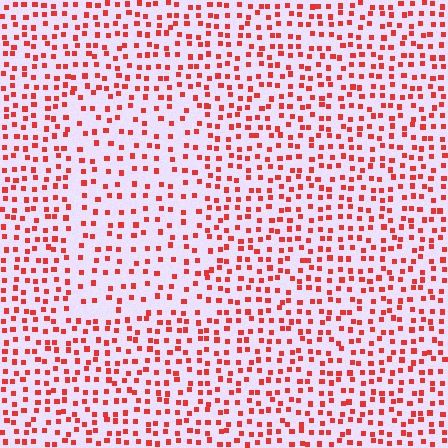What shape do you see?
I see a rectangle.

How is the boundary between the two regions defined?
The boundary is defined by a change in element density (approximately 1.6x ratio). All elements are the same color, size, and shape.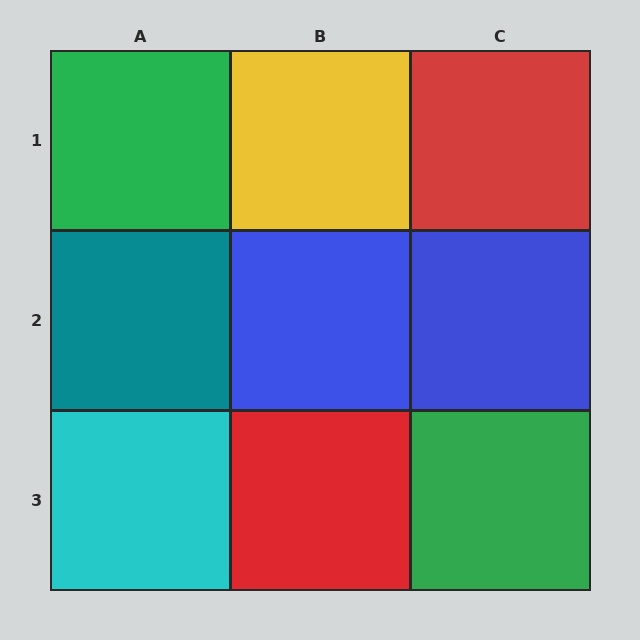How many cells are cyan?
1 cell is cyan.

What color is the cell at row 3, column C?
Green.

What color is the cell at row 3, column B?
Red.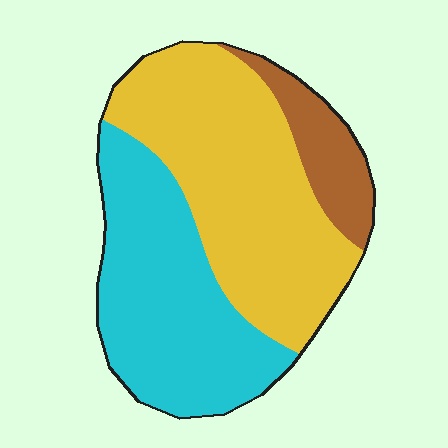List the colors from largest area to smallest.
From largest to smallest: yellow, cyan, brown.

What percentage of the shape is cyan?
Cyan covers about 40% of the shape.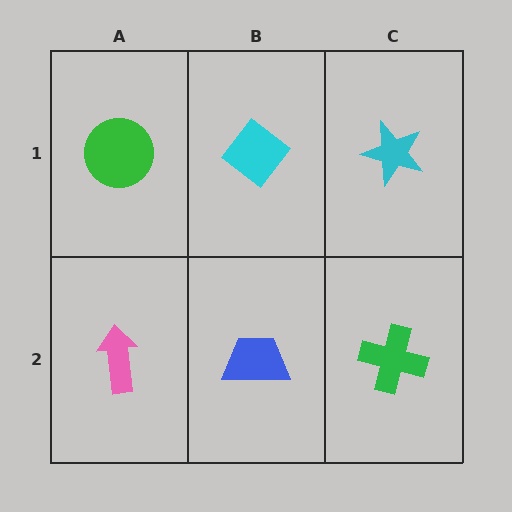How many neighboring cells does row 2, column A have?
2.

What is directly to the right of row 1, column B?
A cyan star.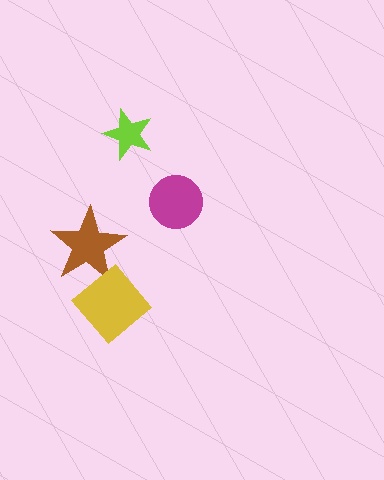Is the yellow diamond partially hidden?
No, no other shape covers it.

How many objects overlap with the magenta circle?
0 objects overlap with the magenta circle.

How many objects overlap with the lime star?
0 objects overlap with the lime star.